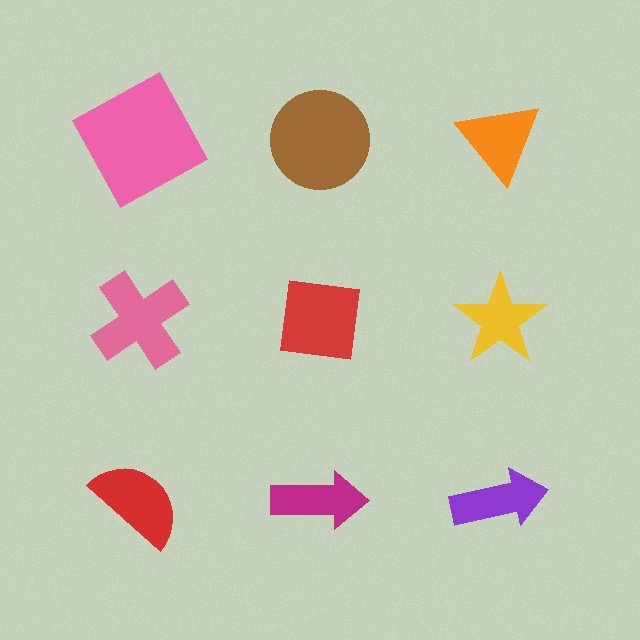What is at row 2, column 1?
A pink cross.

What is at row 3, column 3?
A purple arrow.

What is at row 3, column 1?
A red semicircle.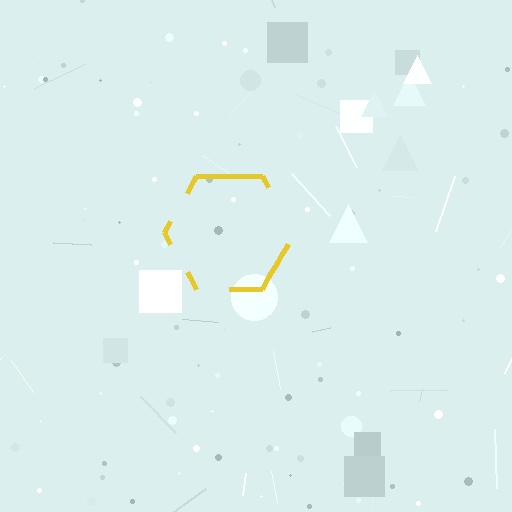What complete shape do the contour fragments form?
The contour fragments form a hexagon.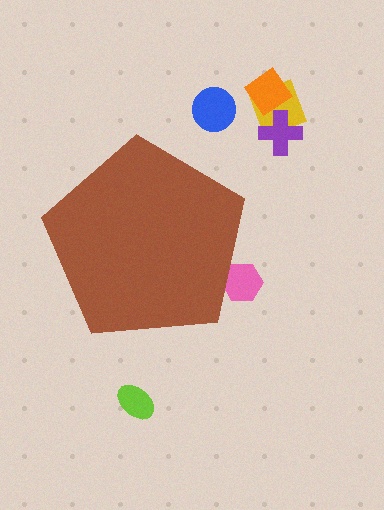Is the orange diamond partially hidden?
No, the orange diamond is fully visible.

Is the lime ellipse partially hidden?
No, the lime ellipse is fully visible.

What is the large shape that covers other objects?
A brown pentagon.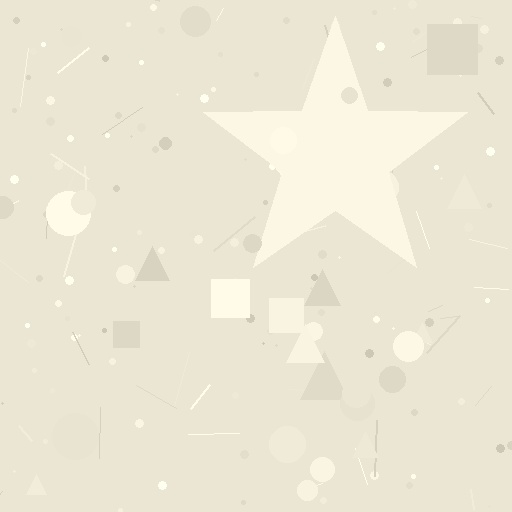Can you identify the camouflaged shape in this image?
The camouflaged shape is a star.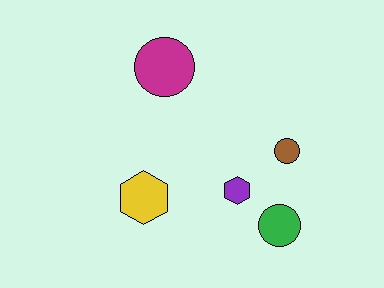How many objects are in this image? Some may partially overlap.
There are 5 objects.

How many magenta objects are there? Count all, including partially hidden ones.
There is 1 magenta object.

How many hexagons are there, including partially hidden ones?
There are 2 hexagons.